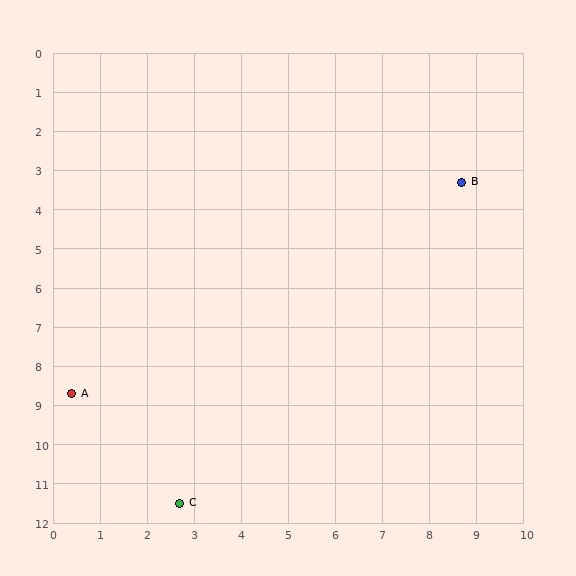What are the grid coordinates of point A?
Point A is at approximately (0.4, 8.7).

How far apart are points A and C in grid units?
Points A and C are about 3.6 grid units apart.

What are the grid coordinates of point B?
Point B is at approximately (8.7, 3.3).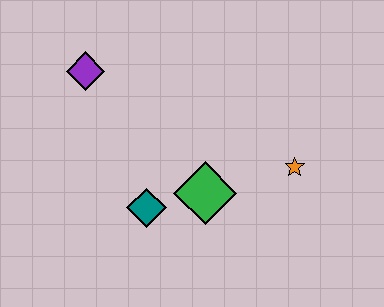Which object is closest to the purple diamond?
The teal diamond is closest to the purple diamond.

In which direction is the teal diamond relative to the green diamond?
The teal diamond is to the left of the green diamond.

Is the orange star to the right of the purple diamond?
Yes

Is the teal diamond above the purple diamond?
No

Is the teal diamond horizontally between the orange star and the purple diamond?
Yes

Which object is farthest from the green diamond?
The purple diamond is farthest from the green diamond.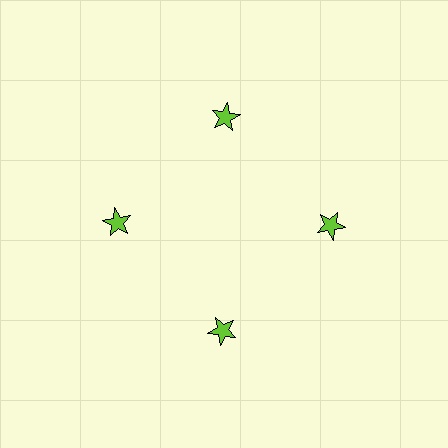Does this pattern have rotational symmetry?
Yes, this pattern has 4-fold rotational symmetry. It looks the same after rotating 90 degrees around the center.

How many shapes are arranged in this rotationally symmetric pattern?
There are 4 shapes, arranged in 4 groups of 1.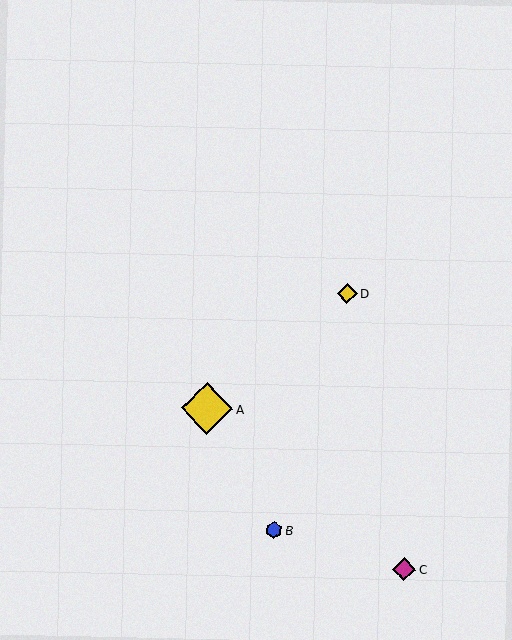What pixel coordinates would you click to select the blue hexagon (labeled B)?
Click at (274, 530) to select the blue hexagon B.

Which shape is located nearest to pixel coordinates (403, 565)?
The magenta diamond (labeled C) at (404, 570) is nearest to that location.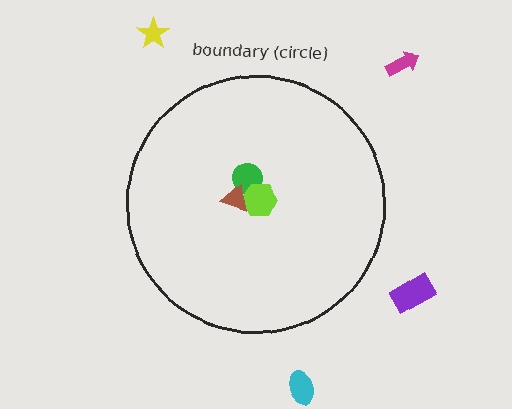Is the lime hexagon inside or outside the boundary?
Inside.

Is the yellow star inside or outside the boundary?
Outside.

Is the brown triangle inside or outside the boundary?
Inside.